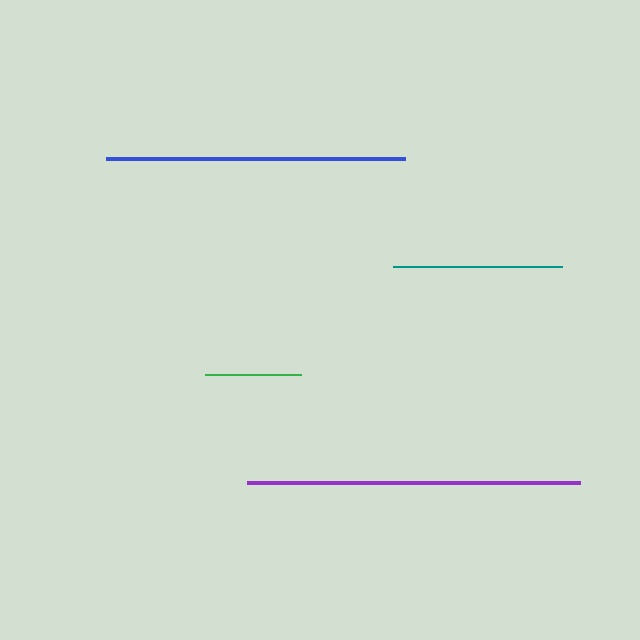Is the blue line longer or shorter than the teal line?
The blue line is longer than the teal line.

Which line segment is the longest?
The purple line is the longest at approximately 333 pixels.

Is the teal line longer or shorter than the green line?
The teal line is longer than the green line.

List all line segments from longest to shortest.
From longest to shortest: purple, blue, teal, green.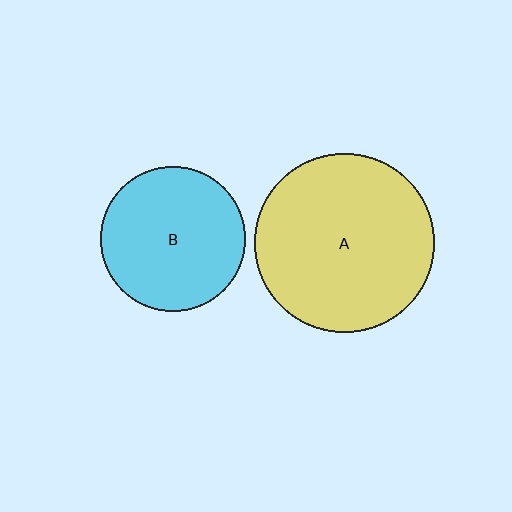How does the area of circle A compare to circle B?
Approximately 1.5 times.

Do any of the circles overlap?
No, none of the circles overlap.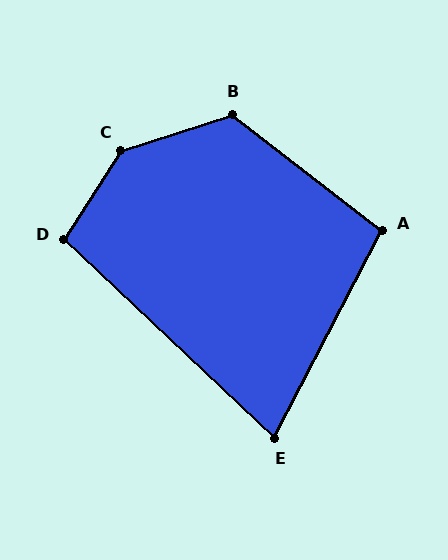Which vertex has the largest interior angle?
C, at approximately 141 degrees.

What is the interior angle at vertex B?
Approximately 124 degrees (obtuse).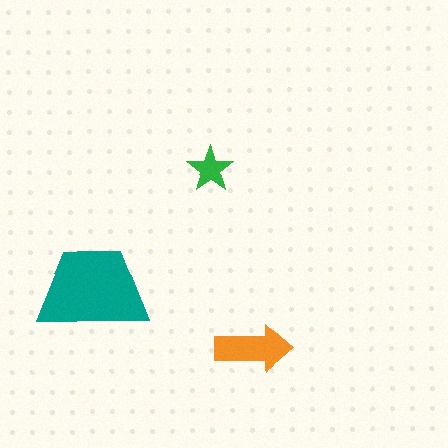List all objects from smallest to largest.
The green star, the orange arrow, the teal trapezoid.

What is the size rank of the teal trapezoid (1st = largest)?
1st.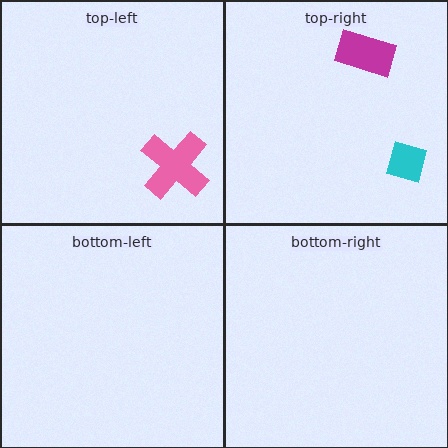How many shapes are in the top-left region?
1.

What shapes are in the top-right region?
The cyan diamond, the magenta rectangle.